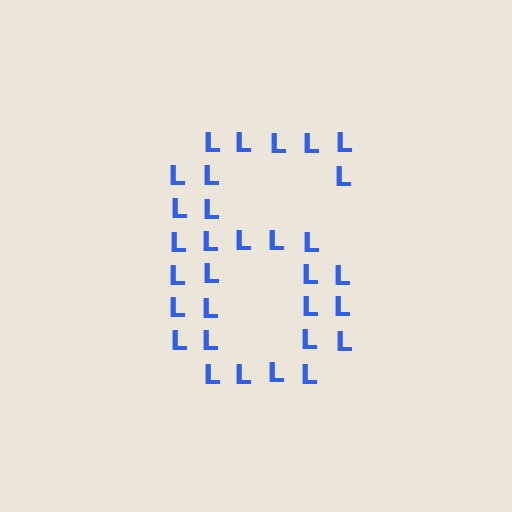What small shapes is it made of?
It is made of small letter L's.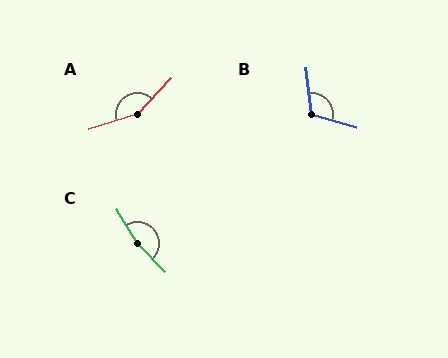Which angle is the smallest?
B, at approximately 112 degrees.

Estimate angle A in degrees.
Approximately 150 degrees.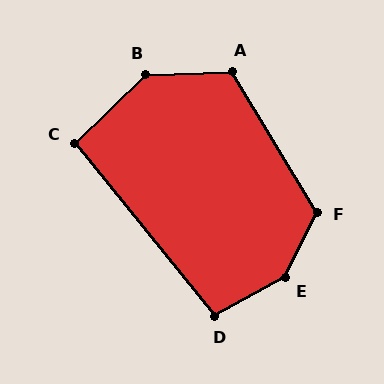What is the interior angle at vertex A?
Approximately 120 degrees (obtuse).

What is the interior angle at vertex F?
Approximately 123 degrees (obtuse).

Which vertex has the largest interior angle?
E, at approximately 145 degrees.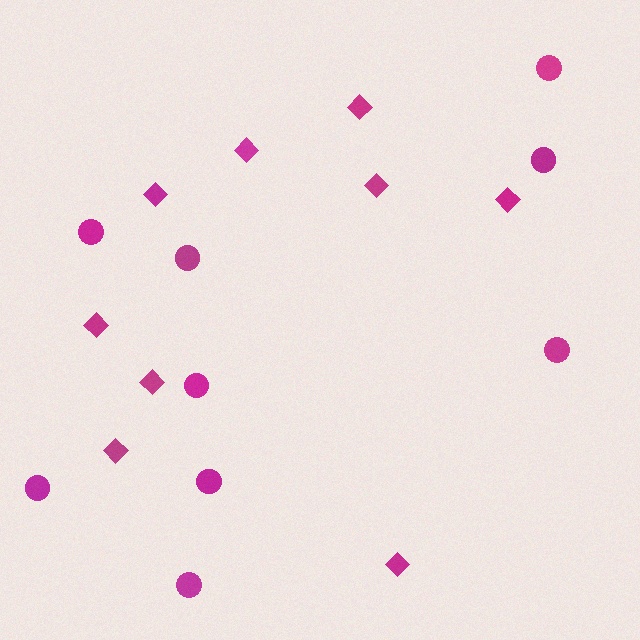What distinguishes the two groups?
There are 2 groups: one group of circles (9) and one group of diamonds (9).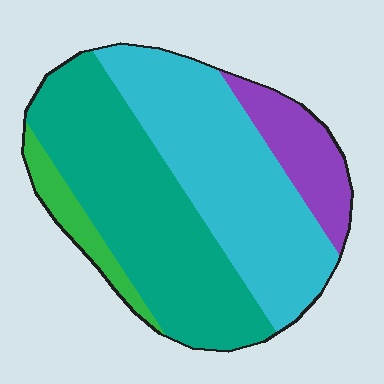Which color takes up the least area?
Green, at roughly 5%.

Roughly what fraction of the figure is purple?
Purple takes up less than a sixth of the figure.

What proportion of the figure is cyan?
Cyan covers 39% of the figure.